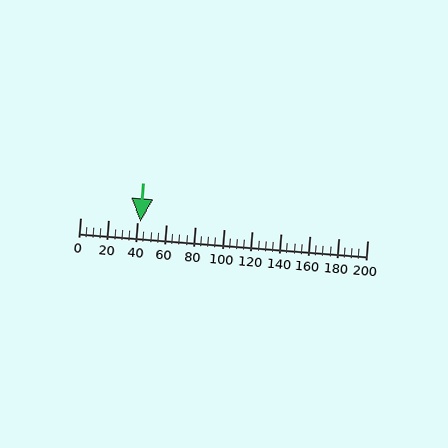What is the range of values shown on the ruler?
The ruler shows values from 0 to 200.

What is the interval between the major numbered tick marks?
The major tick marks are spaced 20 units apart.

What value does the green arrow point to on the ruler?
The green arrow points to approximately 42.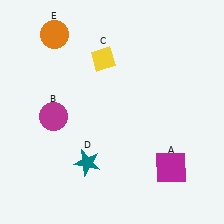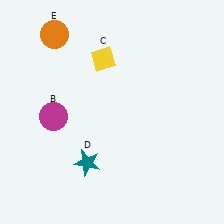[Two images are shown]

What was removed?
The magenta square (A) was removed in Image 2.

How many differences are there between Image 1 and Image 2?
There is 1 difference between the two images.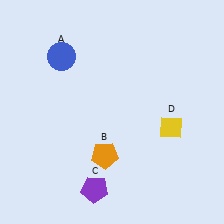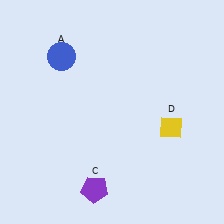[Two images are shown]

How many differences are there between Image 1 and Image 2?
There is 1 difference between the two images.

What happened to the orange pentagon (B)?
The orange pentagon (B) was removed in Image 2. It was in the bottom-left area of Image 1.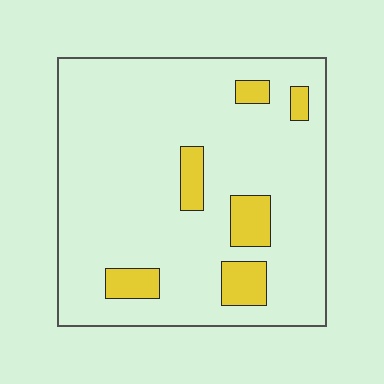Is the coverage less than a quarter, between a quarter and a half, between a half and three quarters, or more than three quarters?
Less than a quarter.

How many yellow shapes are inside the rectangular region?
6.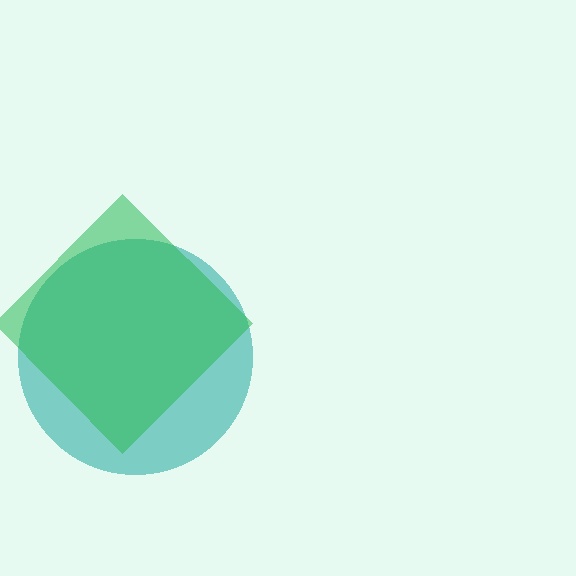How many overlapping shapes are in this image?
There are 2 overlapping shapes in the image.